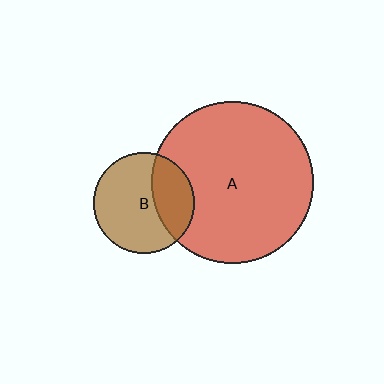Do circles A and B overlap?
Yes.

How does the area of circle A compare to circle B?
Approximately 2.6 times.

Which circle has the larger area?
Circle A (red).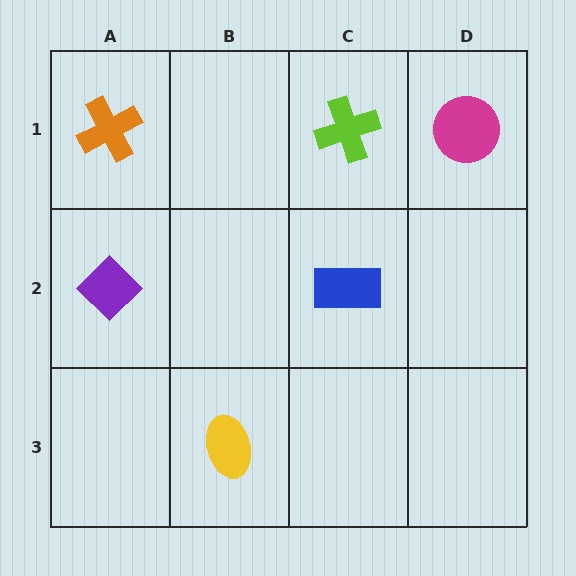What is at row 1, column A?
An orange cross.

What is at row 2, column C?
A blue rectangle.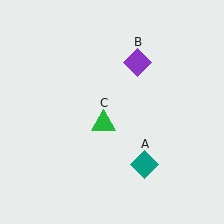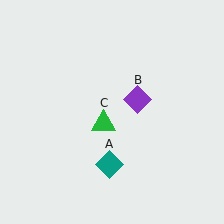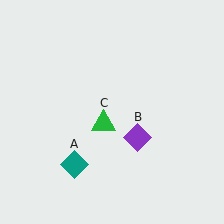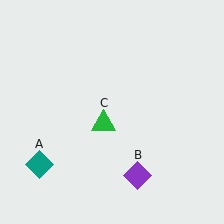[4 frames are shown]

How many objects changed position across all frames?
2 objects changed position: teal diamond (object A), purple diamond (object B).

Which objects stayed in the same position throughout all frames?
Green triangle (object C) remained stationary.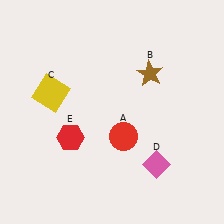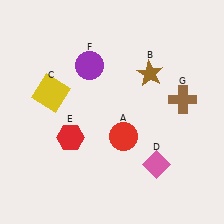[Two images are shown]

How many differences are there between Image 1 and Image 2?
There are 2 differences between the two images.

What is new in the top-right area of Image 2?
A brown cross (G) was added in the top-right area of Image 2.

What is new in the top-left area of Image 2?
A purple circle (F) was added in the top-left area of Image 2.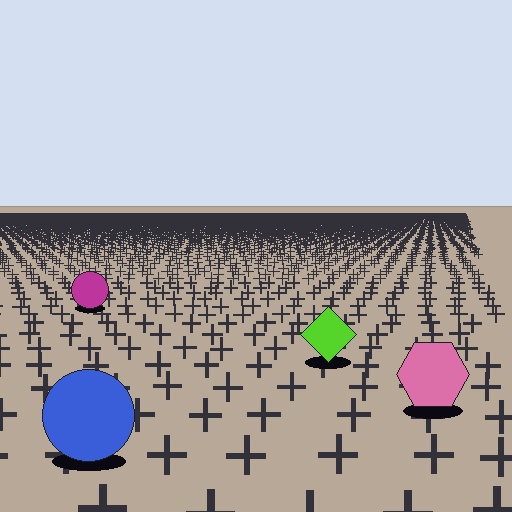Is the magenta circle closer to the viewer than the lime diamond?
No. The lime diamond is closer — you can tell from the texture gradient: the ground texture is coarser near it.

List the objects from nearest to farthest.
From nearest to farthest: the blue circle, the pink hexagon, the lime diamond, the magenta circle.